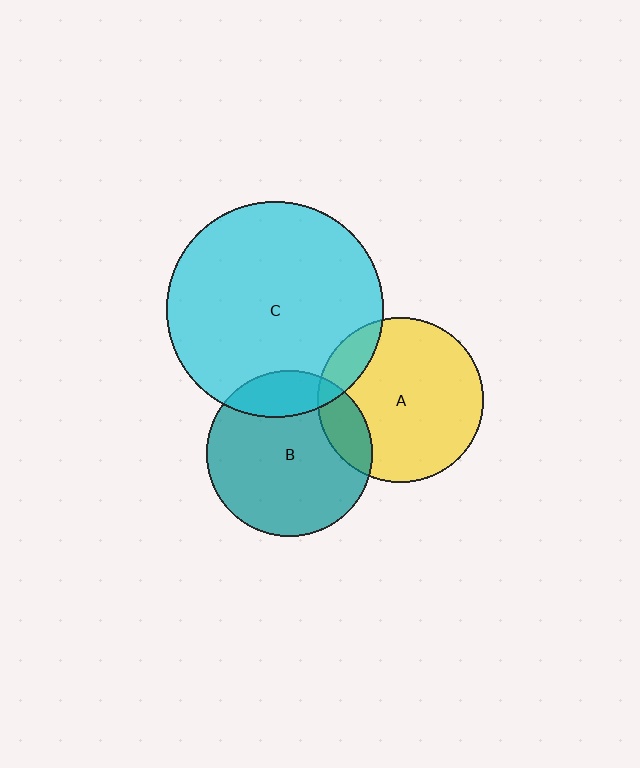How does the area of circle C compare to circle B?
Approximately 1.7 times.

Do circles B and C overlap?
Yes.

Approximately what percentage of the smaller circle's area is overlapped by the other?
Approximately 20%.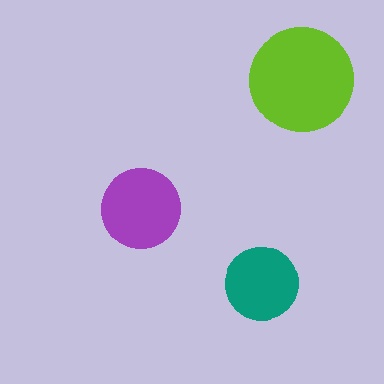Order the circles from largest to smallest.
the lime one, the purple one, the teal one.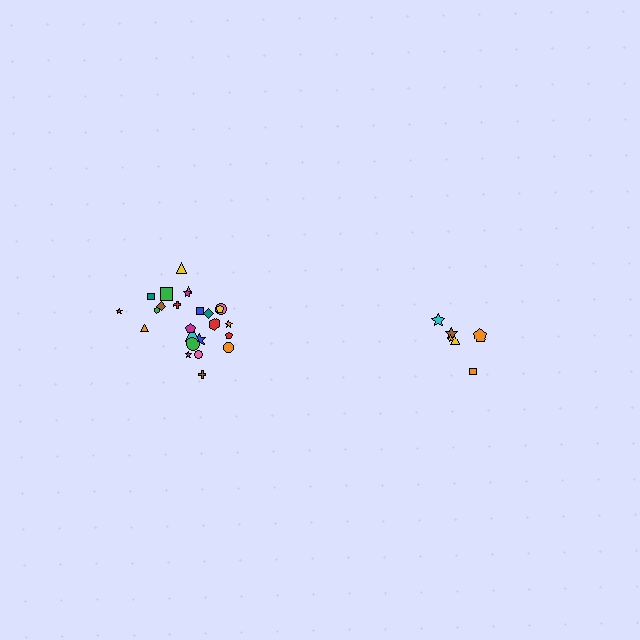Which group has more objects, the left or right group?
The left group.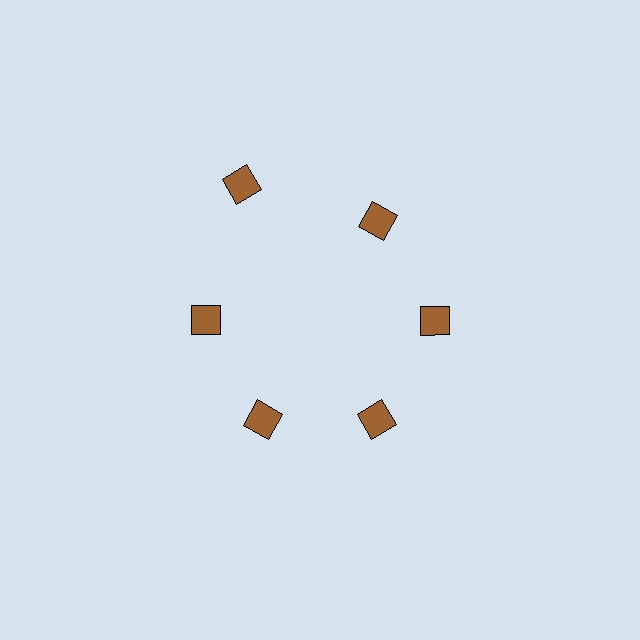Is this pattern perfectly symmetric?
No. The 6 brown diamonds are arranged in a ring, but one element near the 11 o'clock position is pushed outward from the center, breaking the 6-fold rotational symmetry.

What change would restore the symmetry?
The symmetry would be restored by moving it inward, back onto the ring so that all 6 diamonds sit at equal angles and equal distance from the center.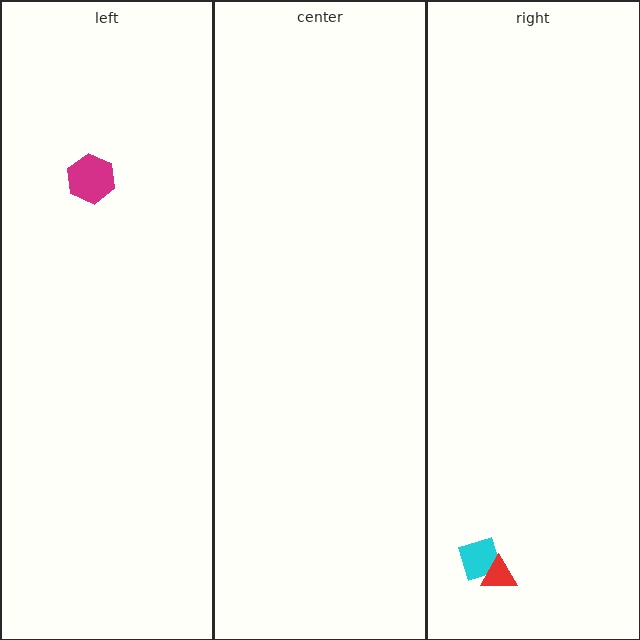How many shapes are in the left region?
1.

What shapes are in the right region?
The cyan diamond, the red triangle.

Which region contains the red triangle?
The right region.